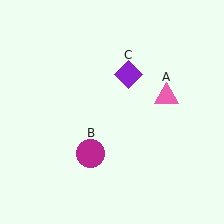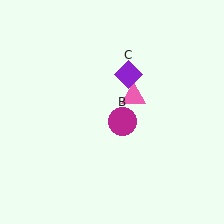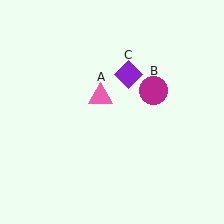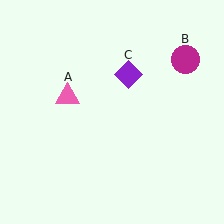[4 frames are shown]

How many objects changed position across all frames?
2 objects changed position: pink triangle (object A), magenta circle (object B).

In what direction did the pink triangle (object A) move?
The pink triangle (object A) moved left.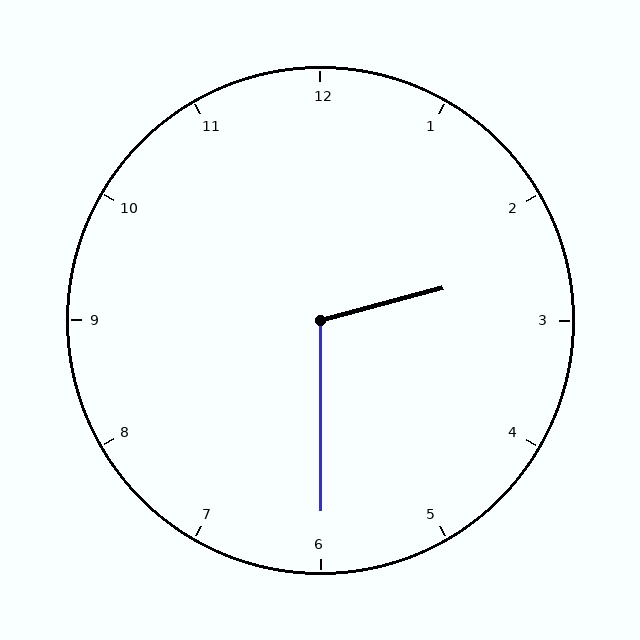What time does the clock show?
2:30.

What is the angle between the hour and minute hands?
Approximately 105 degrees.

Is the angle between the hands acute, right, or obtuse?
It is obtuse.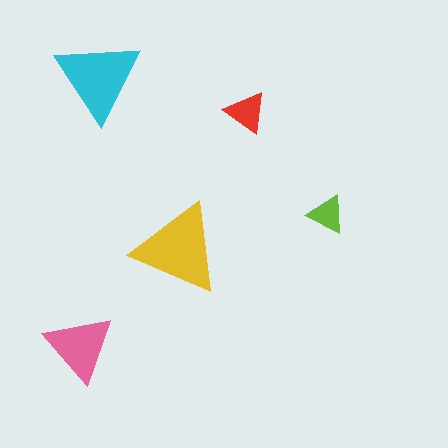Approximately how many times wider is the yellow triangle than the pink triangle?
About 1.5 times wider.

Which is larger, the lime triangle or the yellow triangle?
The yellow one.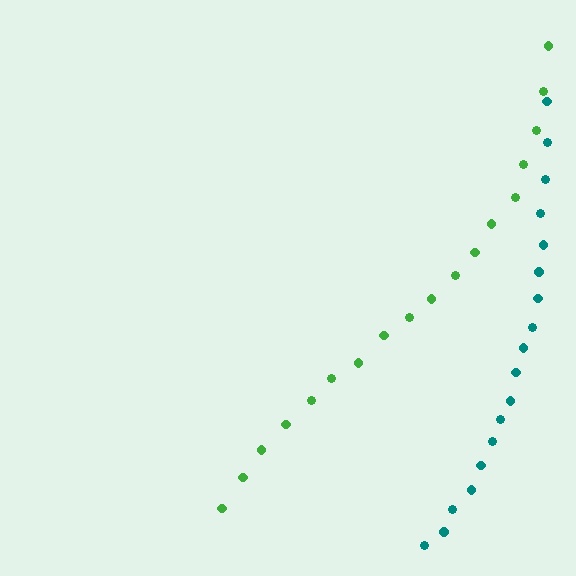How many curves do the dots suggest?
There are 2 distinct paths.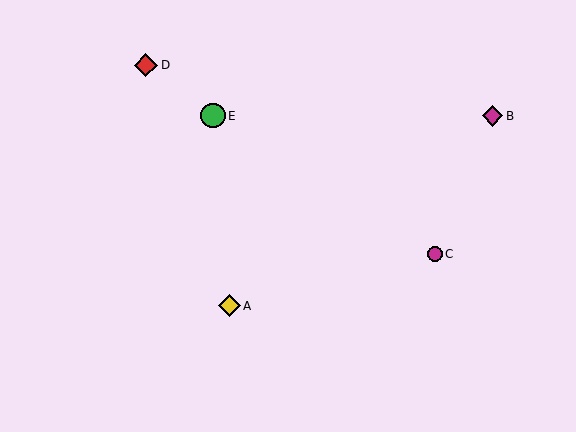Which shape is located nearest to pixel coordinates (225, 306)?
The yellow diamond (labeled A) at (229, 306) is nearest to that location.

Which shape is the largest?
The green circle (labeled E) is the largest.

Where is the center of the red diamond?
The center of the red diamond is at (146, 65).